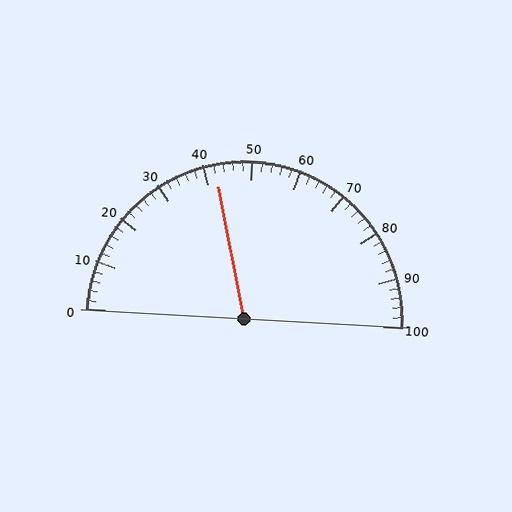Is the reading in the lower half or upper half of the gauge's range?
The reading is in the lower half of the range (0 to 100).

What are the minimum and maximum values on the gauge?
The gauge ranges from 0 to 100.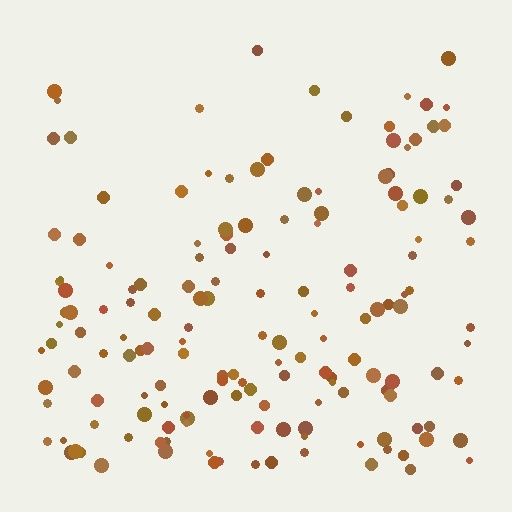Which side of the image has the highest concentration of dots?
The bottom.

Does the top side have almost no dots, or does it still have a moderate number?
Still a moderate number, just noticeably fewer than the bottom.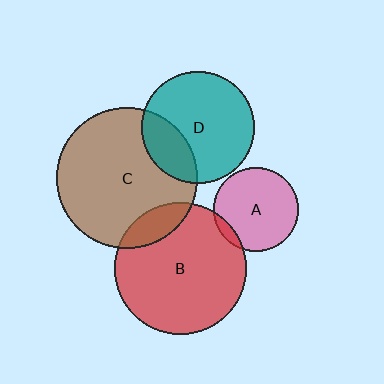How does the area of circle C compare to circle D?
Approximately 1.6 times.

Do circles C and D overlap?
Yes.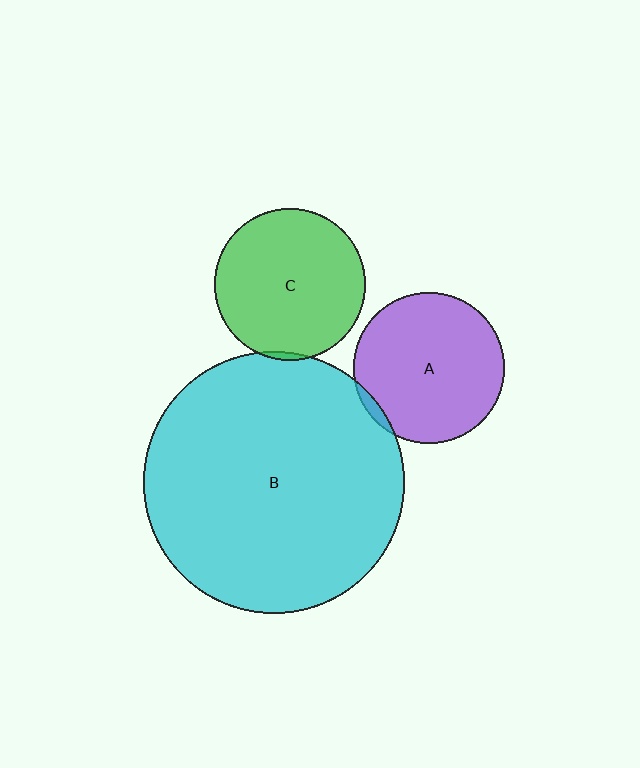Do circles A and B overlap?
Yes.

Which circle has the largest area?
Circle B (cyan).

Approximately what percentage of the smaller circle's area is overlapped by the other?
Approximately 5%.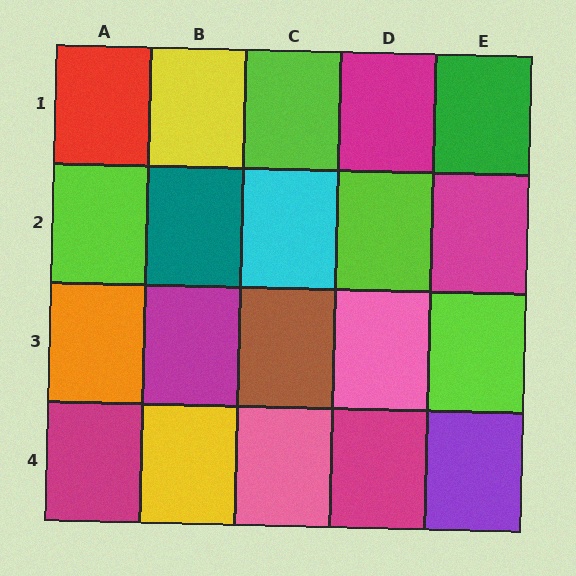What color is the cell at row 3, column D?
Pink.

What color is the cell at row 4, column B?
Yellow.